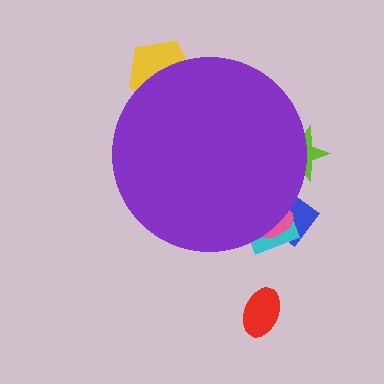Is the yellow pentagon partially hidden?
Yes, the yellow pentagon is partially hidden behind the purple circle.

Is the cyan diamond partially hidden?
Yes, the cyan diamond is partially hidden behind the purple circle.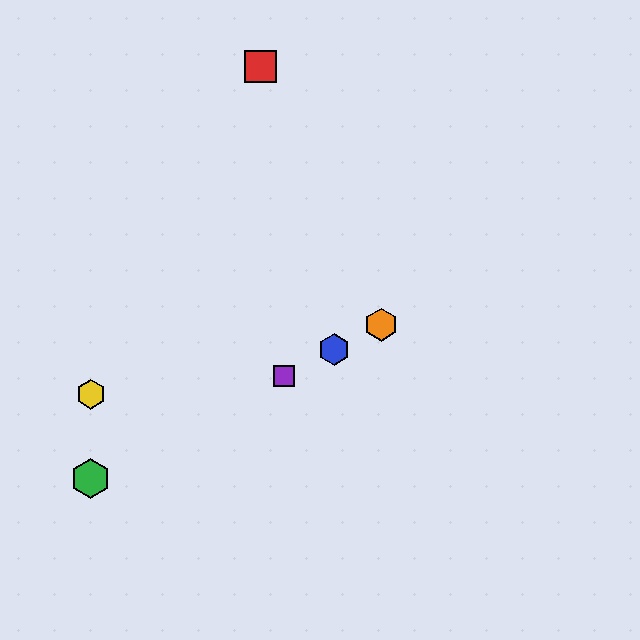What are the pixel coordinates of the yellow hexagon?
The yellow hexagon is at (91, 394).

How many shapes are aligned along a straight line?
4 shapes (the blue hexagon, the green hexagon, the purple square, the orange hexagon) are aligned along a straight line.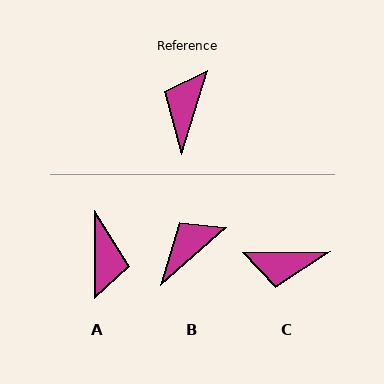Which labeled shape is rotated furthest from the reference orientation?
A, about 163 degrees away.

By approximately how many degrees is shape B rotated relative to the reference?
Approximately 31 degrees clockwise.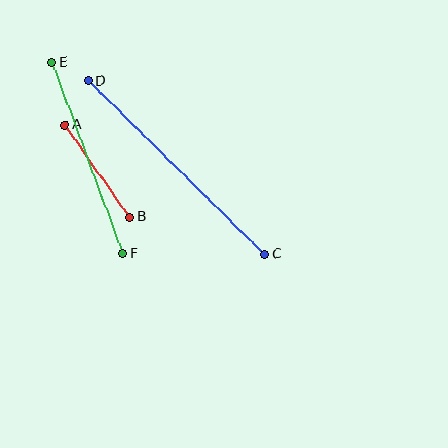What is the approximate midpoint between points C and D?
The midpoint is at approximately (176, 167) pixels.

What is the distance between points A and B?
The distance is approximately 112 pixels.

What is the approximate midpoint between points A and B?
The midpoint is at approximately (97, 171) pixels.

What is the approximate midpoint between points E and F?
The midpoint is at approximately (87, 158) pixels.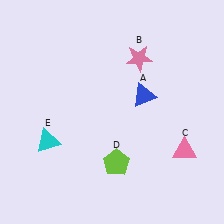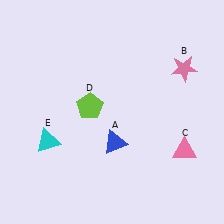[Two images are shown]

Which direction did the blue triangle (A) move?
The blue triangle (A) moved down.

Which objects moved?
The objects that moved are: the blue triangle (A), the pink star (B), the lime pentagon (D).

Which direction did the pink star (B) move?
The pink star (B) moved right.